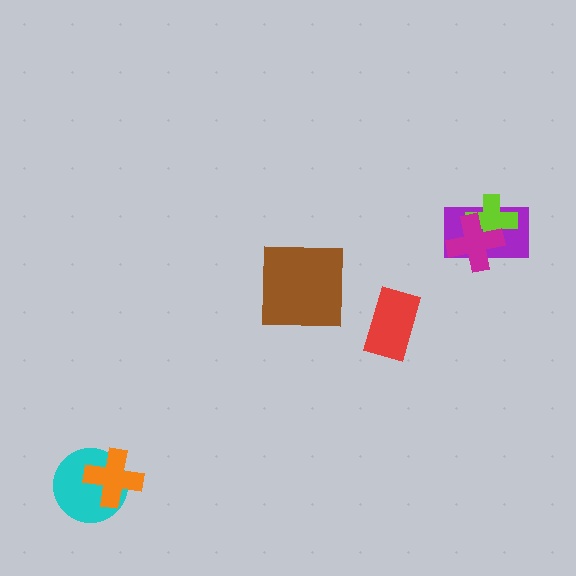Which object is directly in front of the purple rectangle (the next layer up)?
The lime cross is directly in front of the purple rectangle.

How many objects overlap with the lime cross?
2 objects overlap with the lime cross.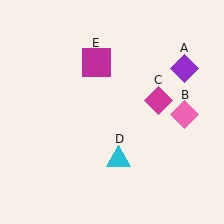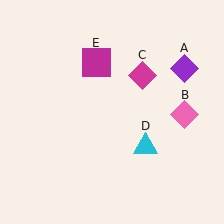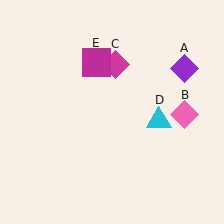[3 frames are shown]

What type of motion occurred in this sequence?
The magenta diamond (object C), cyan triangle (object D) rotated counterclockwise around the center of the scene.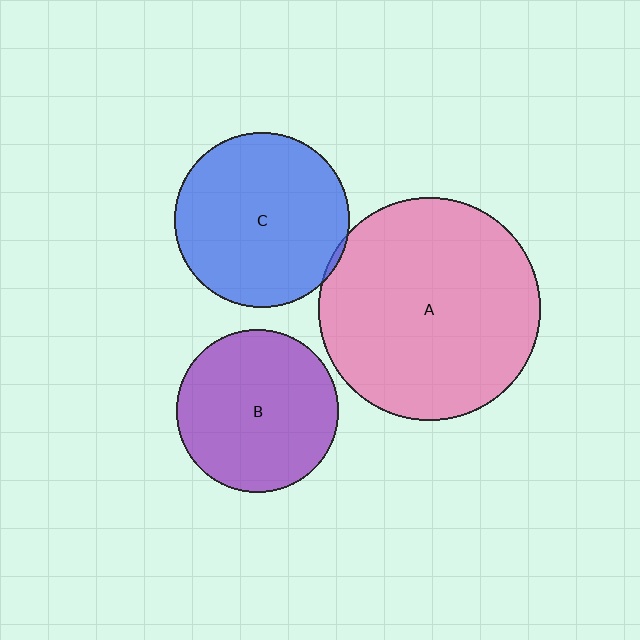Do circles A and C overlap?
Yes.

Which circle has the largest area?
Circle A (pink).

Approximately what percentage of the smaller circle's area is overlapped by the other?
Approximately 5%.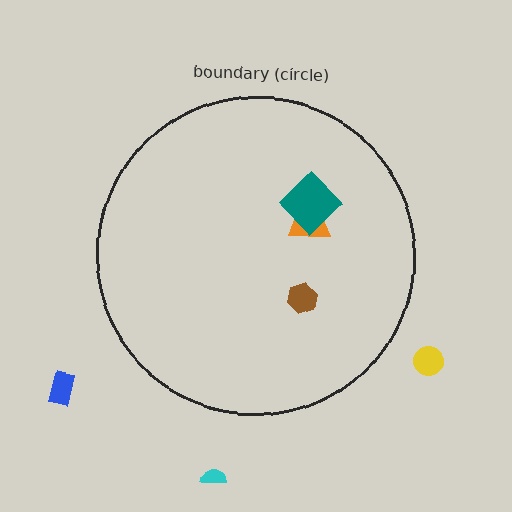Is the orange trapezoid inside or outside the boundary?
Inside.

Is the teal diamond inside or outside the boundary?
Inside.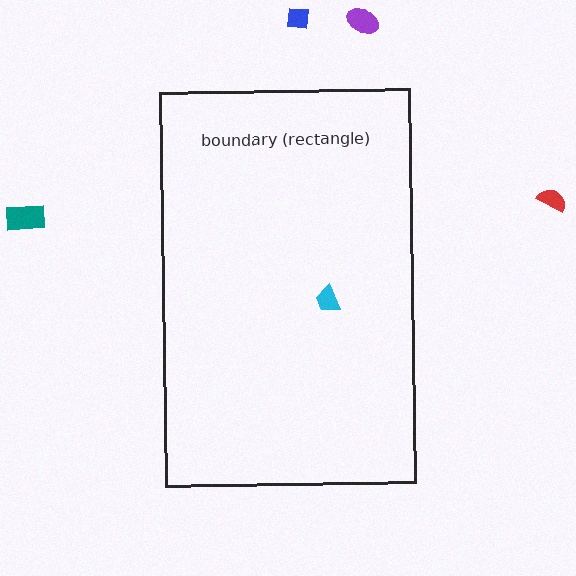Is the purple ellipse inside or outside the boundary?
Outside.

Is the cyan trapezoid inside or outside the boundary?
Inside.